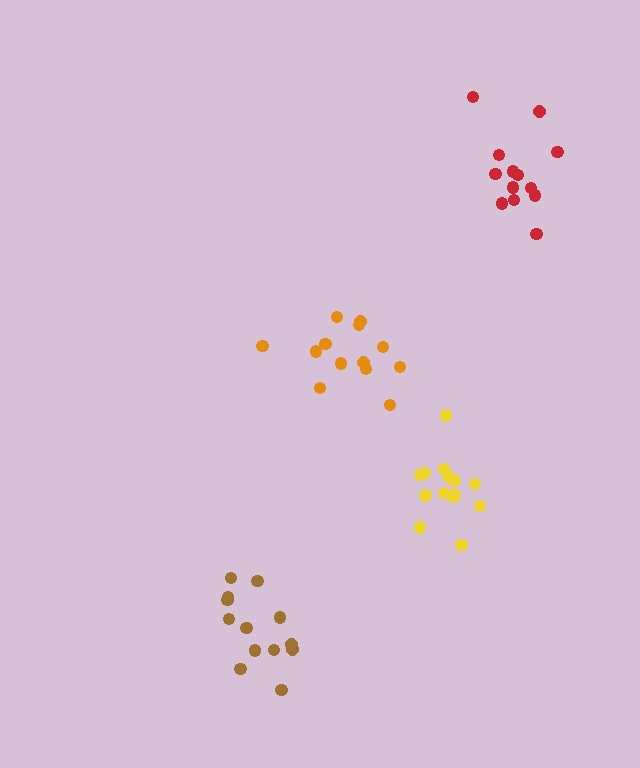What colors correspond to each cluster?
The clusters are colored: brown, yellow, orange, red.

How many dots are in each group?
Group 1: 13 dots, Group 2: 14 dots, Group 3: 13 dots, Group 4: 13 dots (53 total).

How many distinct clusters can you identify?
There are 4 distinct clusters.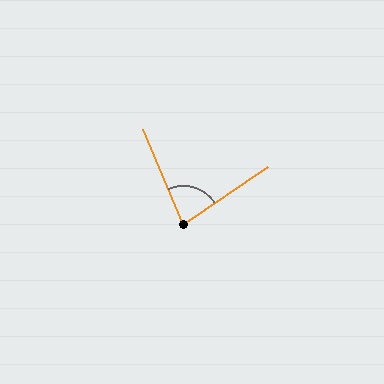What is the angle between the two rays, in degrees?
Approximately 79 degrees.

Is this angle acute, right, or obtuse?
It is acute.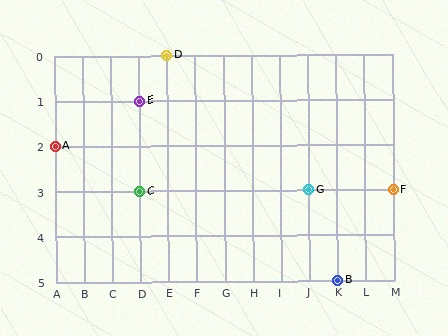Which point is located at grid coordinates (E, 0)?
Point D is at (E, 0).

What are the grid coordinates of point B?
Point B is at grid coordinates (K, 5).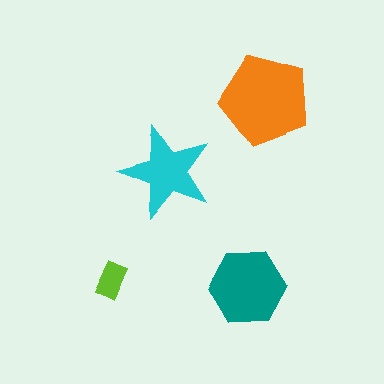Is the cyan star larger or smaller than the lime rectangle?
Larger.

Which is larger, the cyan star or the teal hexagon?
The teal hexagon.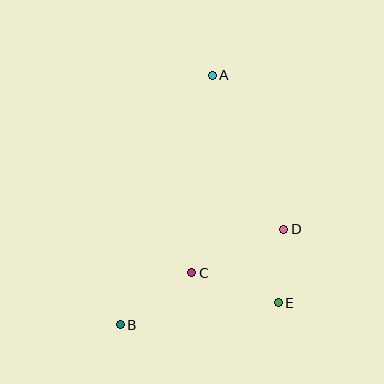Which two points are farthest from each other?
Points A and B are farthest from each other.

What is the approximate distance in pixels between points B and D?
The distance between B and D is approximately 190 pixels.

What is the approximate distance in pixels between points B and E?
The distance between B and E is approximately 160 pixels.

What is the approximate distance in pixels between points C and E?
The distance between C and E is approximately 92 pixels.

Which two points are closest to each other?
Points D and E are closest to each other.